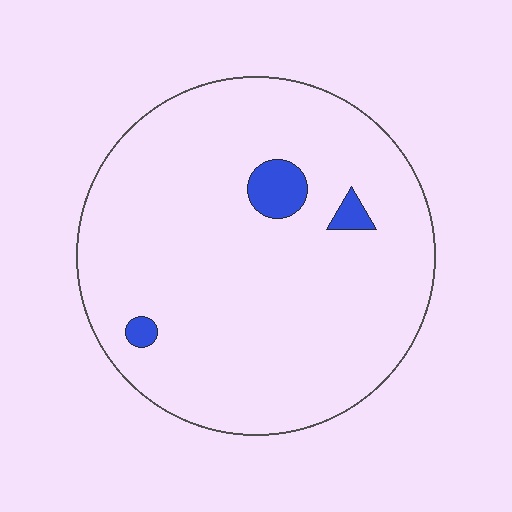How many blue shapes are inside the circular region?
3.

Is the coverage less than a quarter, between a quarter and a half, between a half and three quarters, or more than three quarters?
Less than a quarter.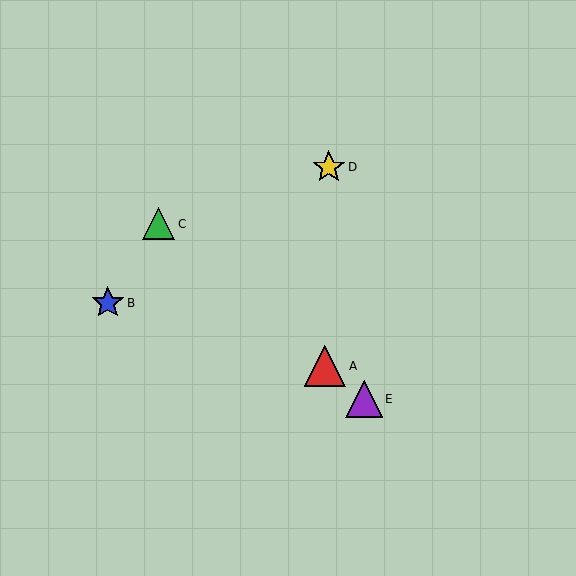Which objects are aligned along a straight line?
Objects A, C, E are aligned along a straight line.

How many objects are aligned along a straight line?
3 objects (A, C, E) are aligned along a straight line.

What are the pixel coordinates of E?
Object E is at (364, 399).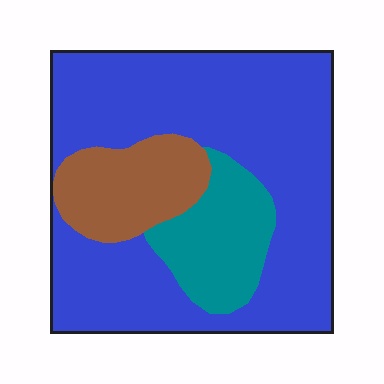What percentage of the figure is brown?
Brown covers 16% of the figure.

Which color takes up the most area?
Blue, at roughly 70%.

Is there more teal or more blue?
Blue.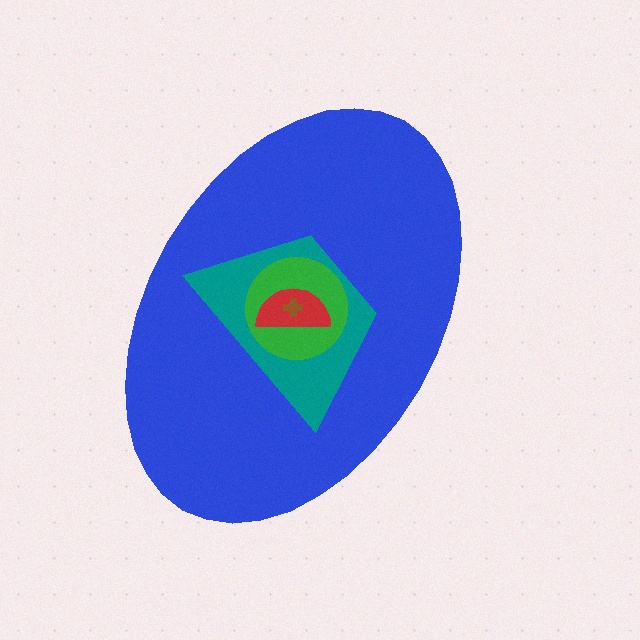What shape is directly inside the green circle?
The red semicircle.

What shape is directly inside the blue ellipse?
The teal trapezoid.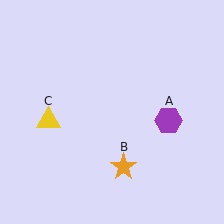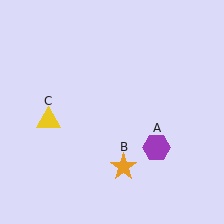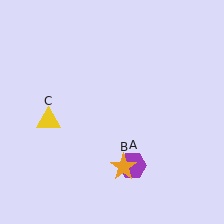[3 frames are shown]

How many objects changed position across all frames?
1 object changed position: purple hexagon (object A).